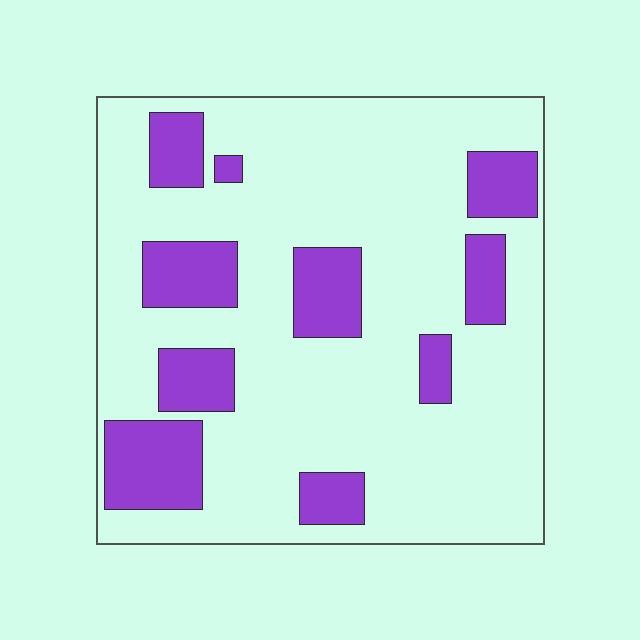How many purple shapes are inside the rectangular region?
10.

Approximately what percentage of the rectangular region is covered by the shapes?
Approximately 25%.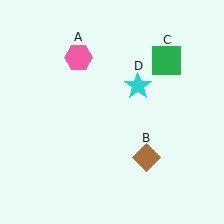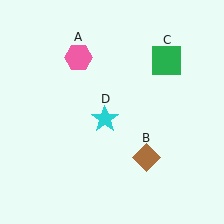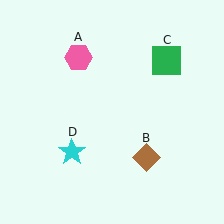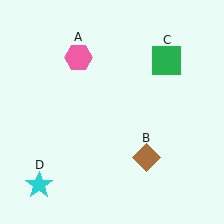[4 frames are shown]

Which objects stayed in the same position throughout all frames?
Pink hexagon (object A) and brown diamond (object B) and green square (object C) remained stationary.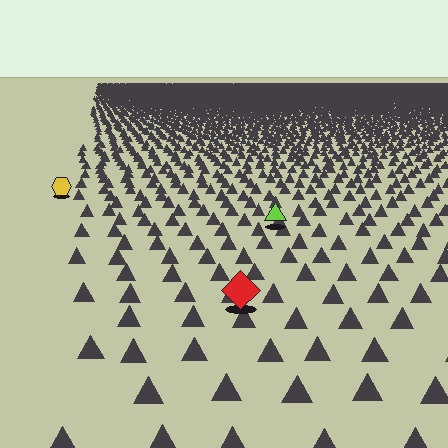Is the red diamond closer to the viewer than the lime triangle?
Yes. The red diamond is closer — you can tell from the texture gradient: the ground texture is coarser near it.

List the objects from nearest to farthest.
From nearest to farthest: the red diamond, the lime triangle, the yellow hexagon.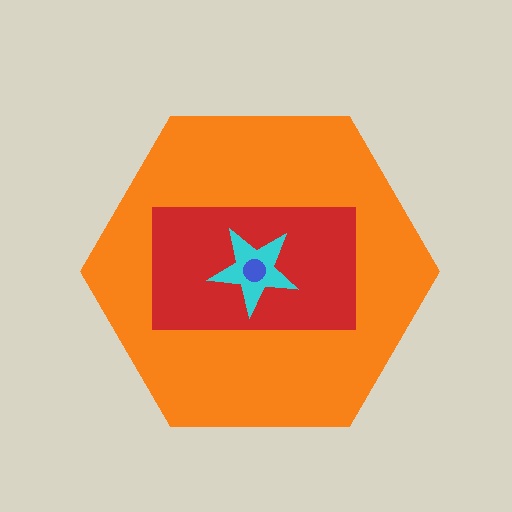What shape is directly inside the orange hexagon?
The red rectangle.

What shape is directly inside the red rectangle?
The cyan star.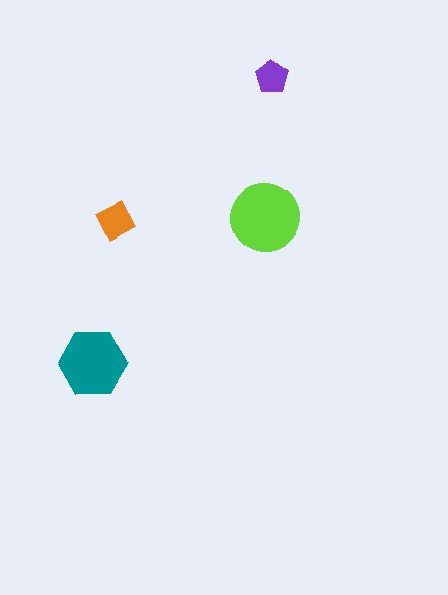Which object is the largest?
The lime circle.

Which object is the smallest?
The purple pentagon.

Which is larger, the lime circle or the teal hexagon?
The lime circle.